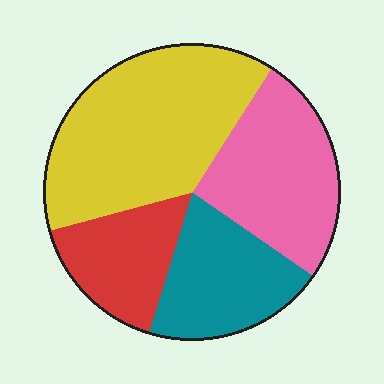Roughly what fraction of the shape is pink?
Pink covers roughly 25% of the shape.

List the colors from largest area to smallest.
From largest to smallest: yellow, pink, teal, red.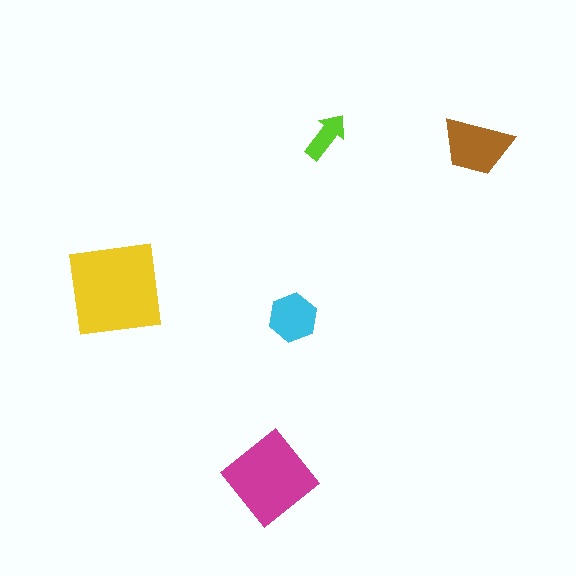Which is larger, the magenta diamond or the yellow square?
The yellow square.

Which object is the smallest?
The lime arrow.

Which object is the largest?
The yellow square.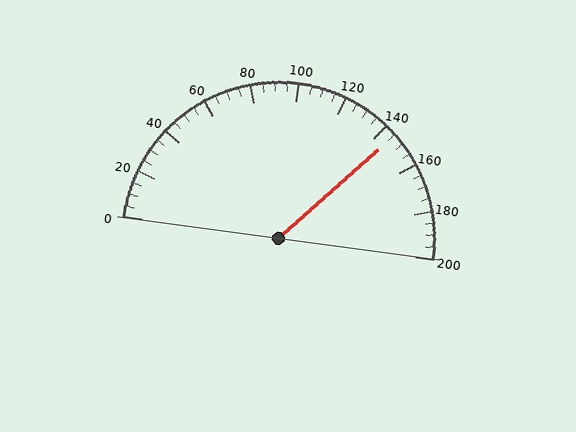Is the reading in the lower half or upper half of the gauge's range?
The reading is in the upper half of the range (0 to 200).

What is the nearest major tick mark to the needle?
The nearest major tick mark is 140.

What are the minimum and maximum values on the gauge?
The gauge ranges from 0 to 200.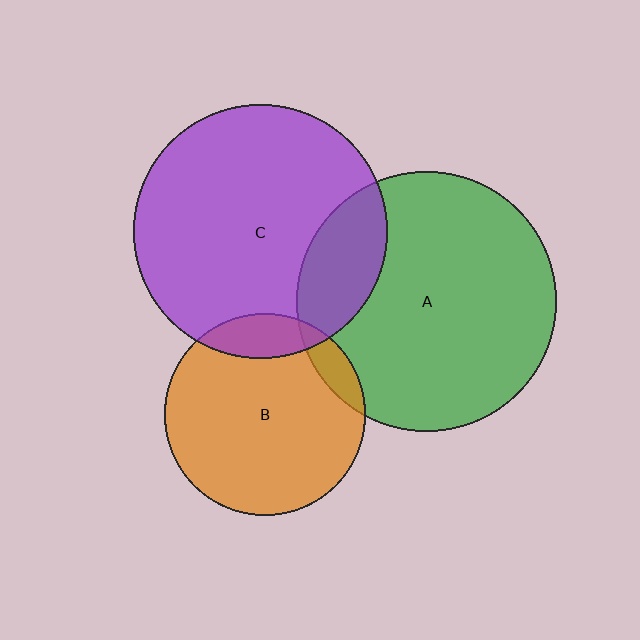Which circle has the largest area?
Circle A (green).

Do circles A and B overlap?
Yes.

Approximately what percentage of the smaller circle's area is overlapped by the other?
Approximately 10%.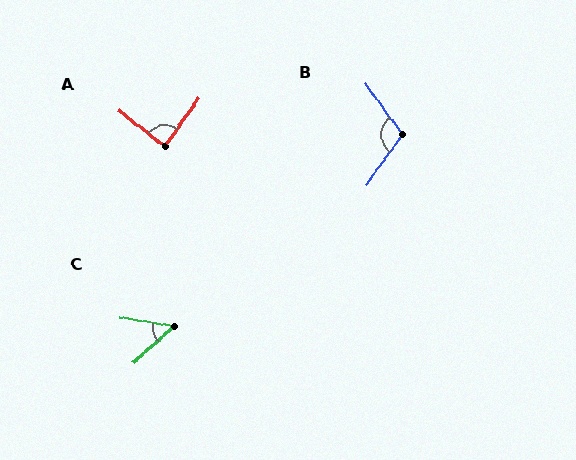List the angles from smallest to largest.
C (52°), A (88°), B (108°).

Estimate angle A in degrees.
Approximately 88 degrees.